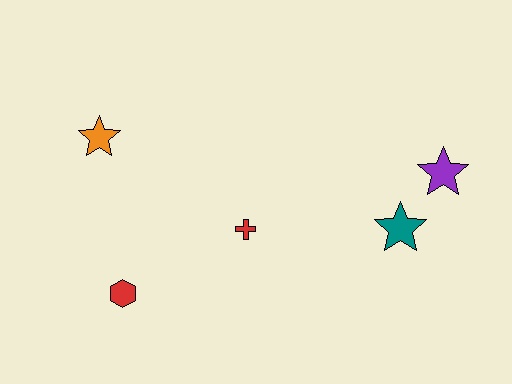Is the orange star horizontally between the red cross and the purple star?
No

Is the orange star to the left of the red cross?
Yes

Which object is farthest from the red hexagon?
The purple star is farthest from the red hexagon.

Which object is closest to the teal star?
The purple star is closest to the teal star.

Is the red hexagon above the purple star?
No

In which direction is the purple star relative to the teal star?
The purple star is above the teal star.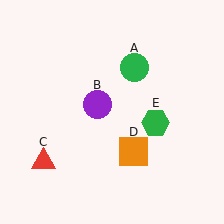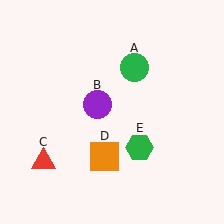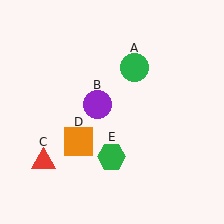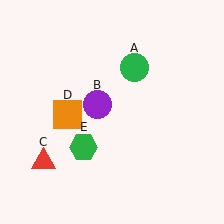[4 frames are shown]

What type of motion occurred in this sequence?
The orange square (object D), green hexagon (object E) rotated clockwise around the center of the scene.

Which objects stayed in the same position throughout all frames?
Green circle (object A) and purple circle (object B) and red triangle (object C) remained stationary.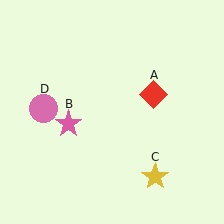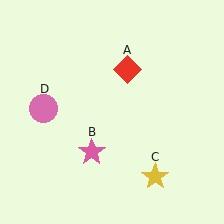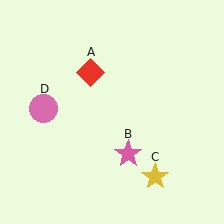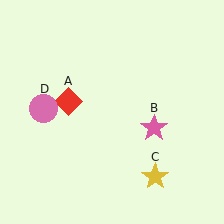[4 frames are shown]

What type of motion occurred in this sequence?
The red diamond (object A), pink star (object B) rotated counterclockwise around the center of the scene.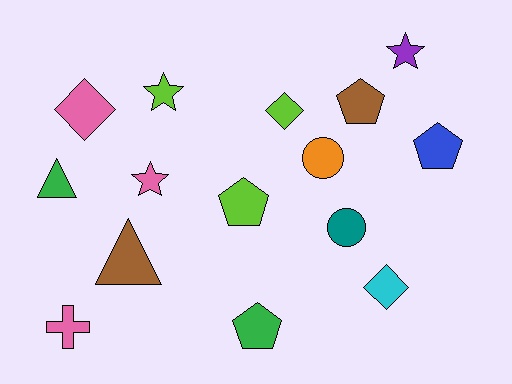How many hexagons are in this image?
There are no hexagons.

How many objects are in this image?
There are 15 objects.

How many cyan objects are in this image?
There is 1 cyan object.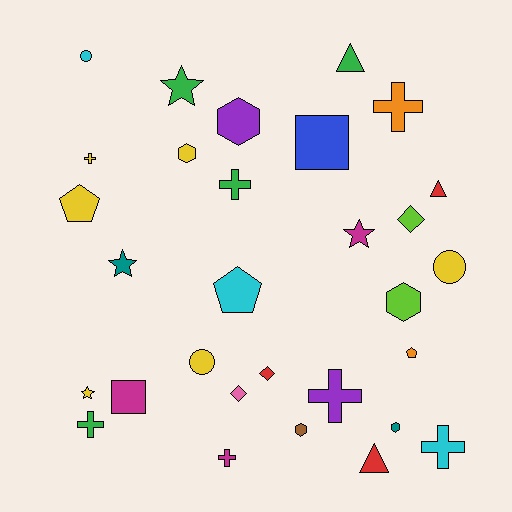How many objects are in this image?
There are 30 objects.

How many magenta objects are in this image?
There are 3 magenta objects.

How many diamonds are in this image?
There are 3 diamonds.